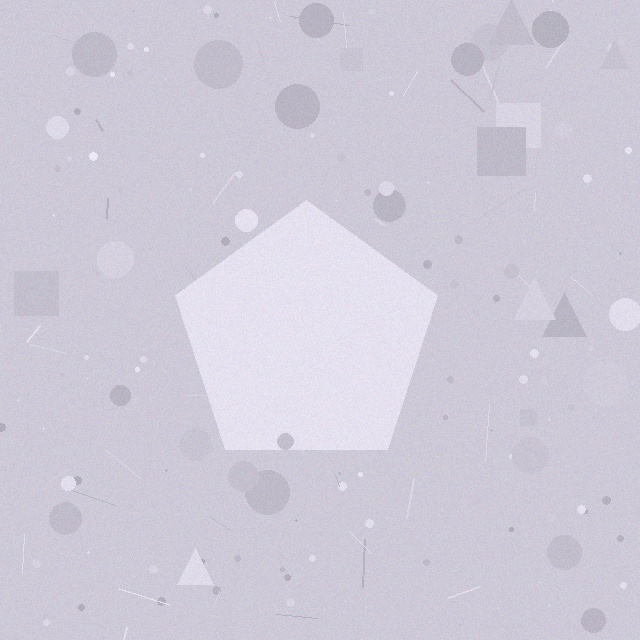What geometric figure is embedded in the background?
A pentagon is embedded in the background.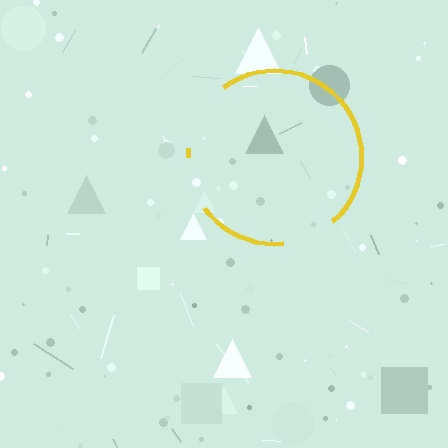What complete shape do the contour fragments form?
The contour fragments form a circle.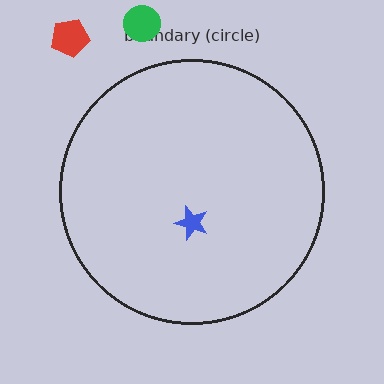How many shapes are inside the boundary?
1 inside, 2 outside.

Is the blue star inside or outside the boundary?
Inside.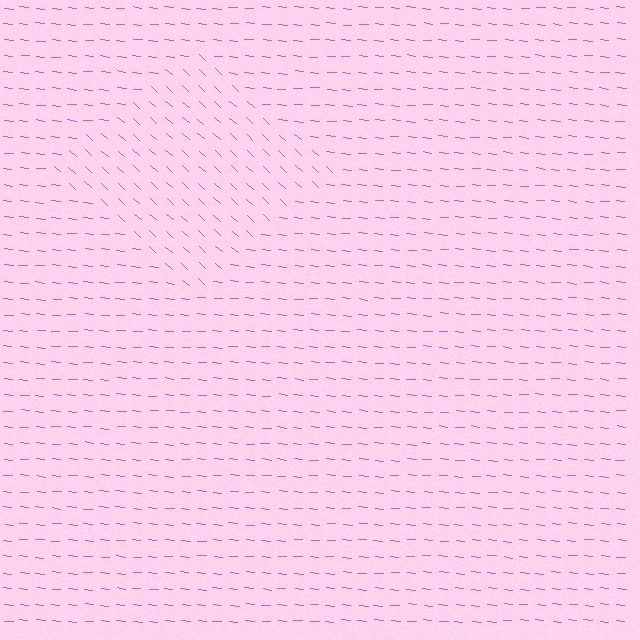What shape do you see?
I see a diamond.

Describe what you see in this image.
The image is filled with small pink line segments. A diamond region in the image has lines oriented differently from the surrounding lines, creating a visible texture boundary.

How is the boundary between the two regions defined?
The boundary is defined purely by a change in line orientation (approximately 36 degrees difference). All lines are the same color and thickness.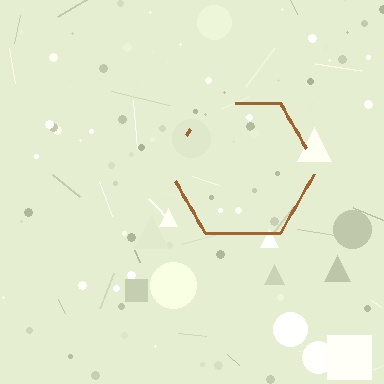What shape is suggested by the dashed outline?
The dashed outline suggests a hexagon.